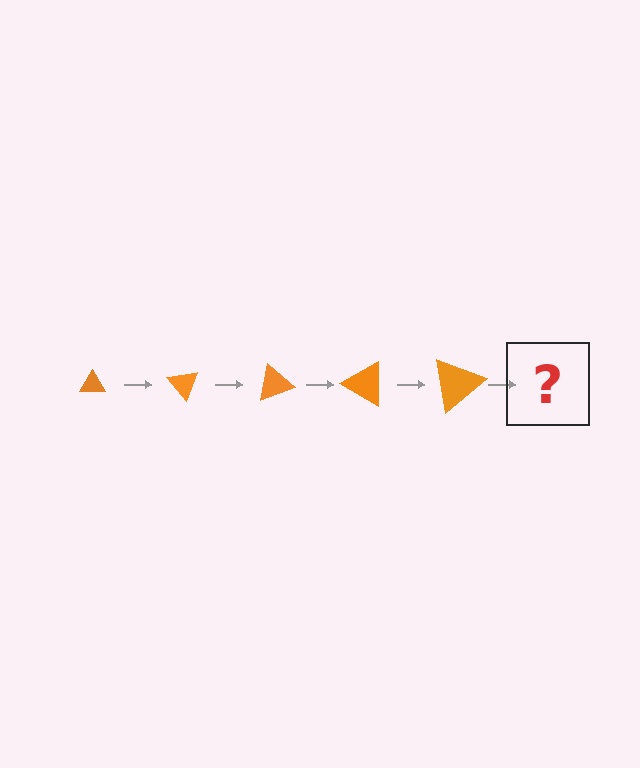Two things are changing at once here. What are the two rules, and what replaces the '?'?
The two rules are that the triangle grows larger each step and it rotates 50 degrees each step. The '?' should be a triangle, larger than the previous one and rotated 250 degrees from the start.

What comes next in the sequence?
The next element should be a triangle, larger than the previous one and rotated 250 degrees from the start.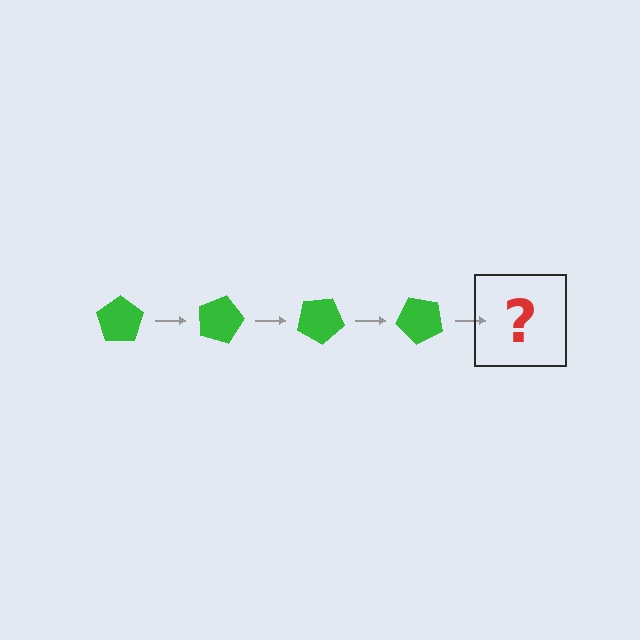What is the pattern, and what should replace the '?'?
The pattern is that the pentagon rotates 15 degrees each step. The '?' should be a green pentagon rotated 60 degrees.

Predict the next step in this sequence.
The next step is a green pentagon rotated 60 degrees.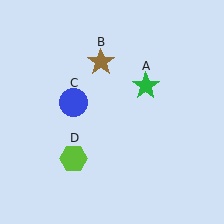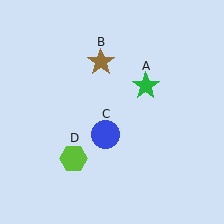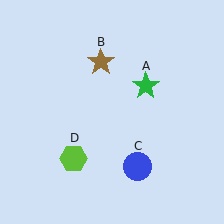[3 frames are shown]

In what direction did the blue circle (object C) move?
The blue circle (object C) moved down and to the right.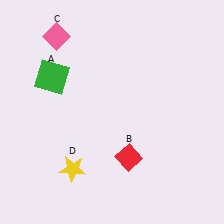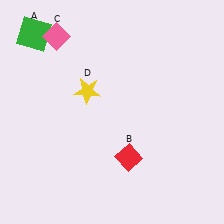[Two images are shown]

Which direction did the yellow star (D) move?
The yellow star (D) moved up.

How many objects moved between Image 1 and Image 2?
2 objects moved between the two images.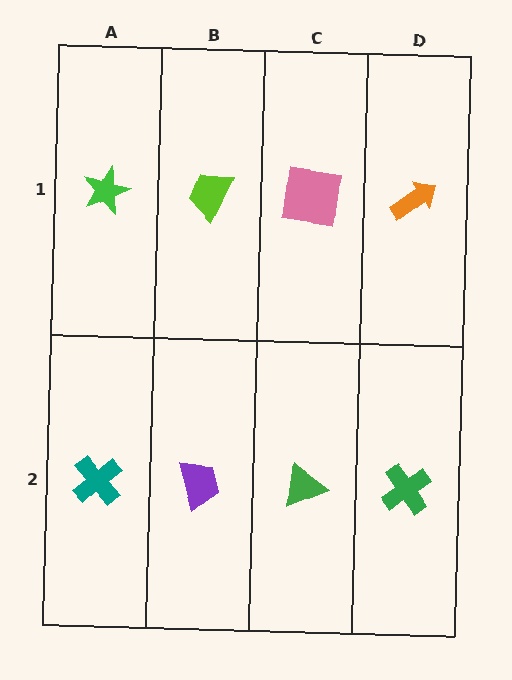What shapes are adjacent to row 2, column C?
A pink square (row 1, column C), a purple trapezoid (row 2, column B), a green cross (row 2, column D).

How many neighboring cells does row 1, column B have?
3.